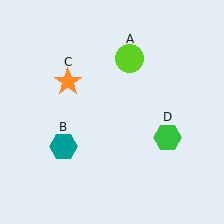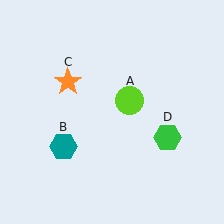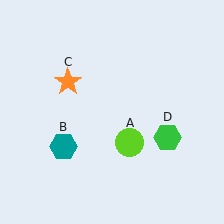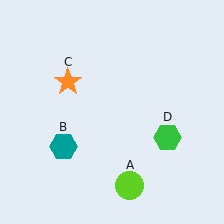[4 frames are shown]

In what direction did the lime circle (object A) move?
The lime circle (object A) moved down.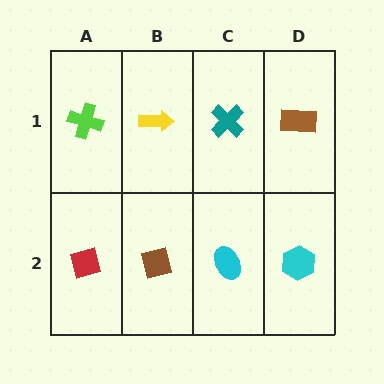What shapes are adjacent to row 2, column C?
A teal cross (row 1, column C), a brown square (row 2, column B), a cyan hexagon (row 2, column D).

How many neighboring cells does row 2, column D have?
2.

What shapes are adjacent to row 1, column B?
A brown square (row 2, column B), a lime cross (row 1, column A), a teal cross (row 1, column C).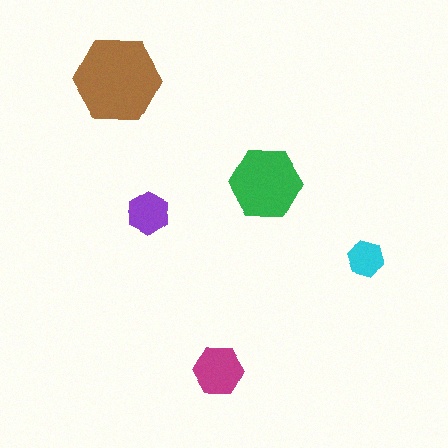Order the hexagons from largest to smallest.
the brown one, the green one, the magenta one, the purple one, the cyan one.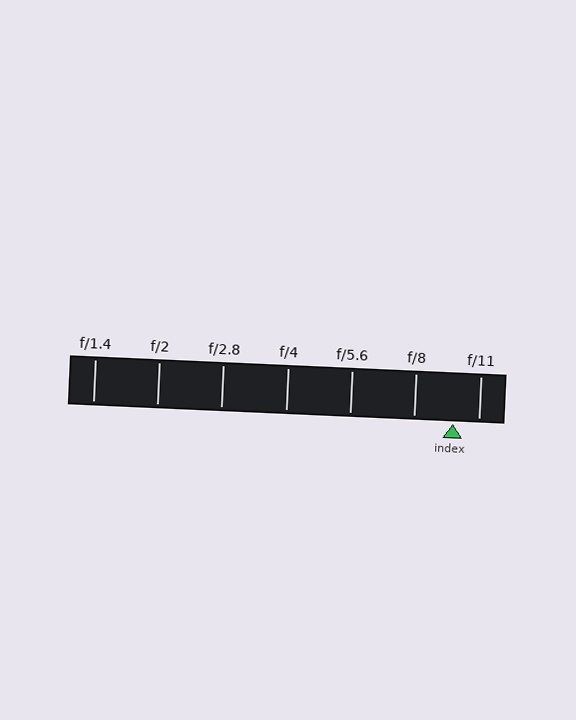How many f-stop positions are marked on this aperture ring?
There are 7 f-stop positions marked.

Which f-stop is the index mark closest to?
The index mark is closest to f/11.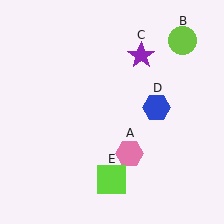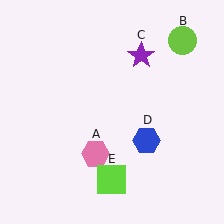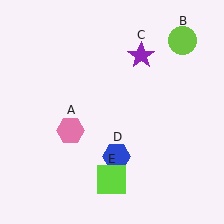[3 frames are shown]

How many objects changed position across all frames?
2 objects changed position: pink hexagon (object A), blue hexagon (object D).